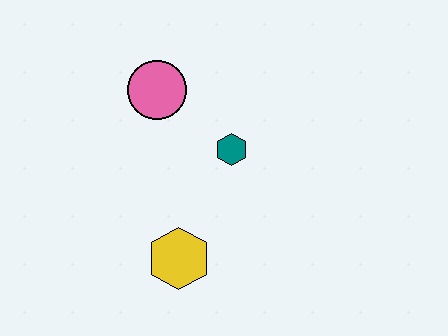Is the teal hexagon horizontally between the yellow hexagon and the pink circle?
No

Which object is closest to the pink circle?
The teal hexagon is closest to the pink circle.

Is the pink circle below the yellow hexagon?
No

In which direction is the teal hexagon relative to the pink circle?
The teal hexagon is to the right of the pink circle.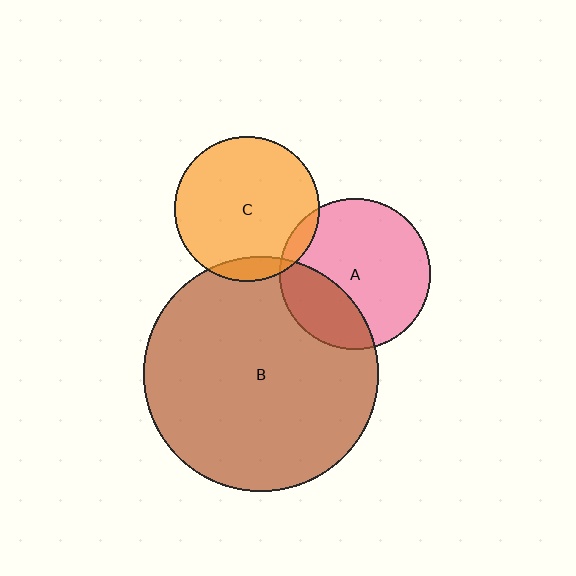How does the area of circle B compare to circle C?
Approximately 2.6 times.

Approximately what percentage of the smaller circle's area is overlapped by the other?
Approximately 30%.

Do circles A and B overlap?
Yes.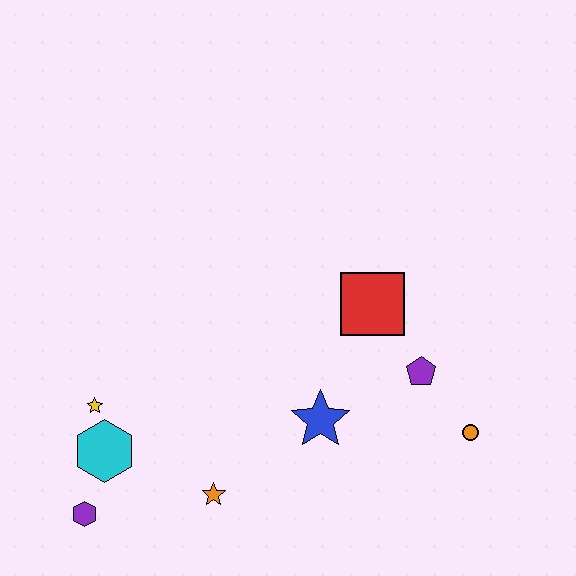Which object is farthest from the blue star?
The purple hexagon is farthest from the blue star.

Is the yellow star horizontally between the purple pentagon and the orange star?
No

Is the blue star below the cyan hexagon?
No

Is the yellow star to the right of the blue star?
No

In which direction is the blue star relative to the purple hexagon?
The blue star is to the right of the purple hexagon.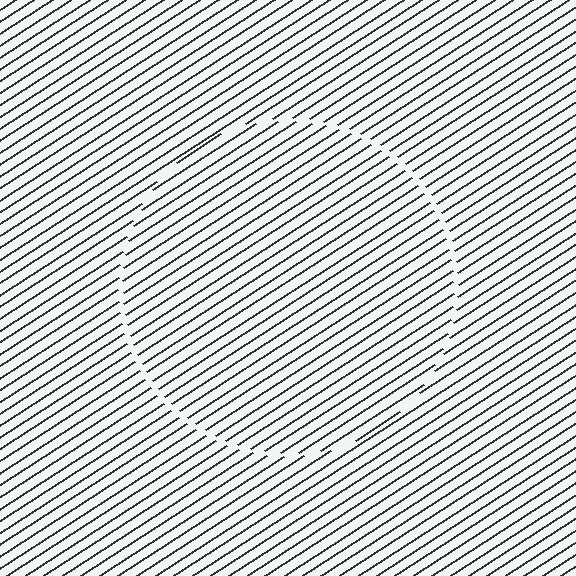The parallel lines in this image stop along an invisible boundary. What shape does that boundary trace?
An illusory circle. The interior of the shape contains the same grating, shifted by half a period — the contour is defined by the phase discontinuity where line-ends from the inner and outer gratings abut.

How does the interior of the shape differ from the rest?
The interior of the shape contains the same grating, shifted by half a period — the contour is defined by the phase discontinuity where line-ends from the inner and outer gratings abut.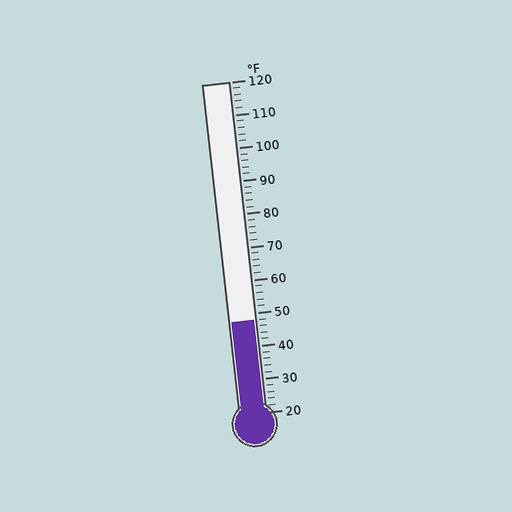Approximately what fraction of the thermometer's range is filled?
The thermometer is filled to approximately 30% of its range.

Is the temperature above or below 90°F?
The temperature is below 90°F.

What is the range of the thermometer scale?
The thermometer scale ranges from 20°F to 120°F.